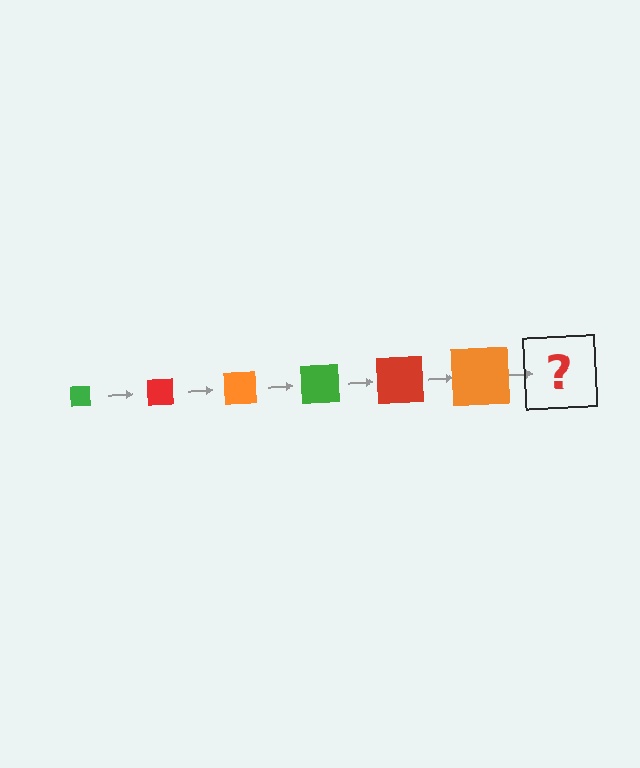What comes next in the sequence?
The next element should be a green square, larger than the previous one.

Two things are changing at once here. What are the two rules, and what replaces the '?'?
The two rules are that the square grows larger each step and the color cycles through green, red, and orange. The '?' should be a green square, larger than the previous one.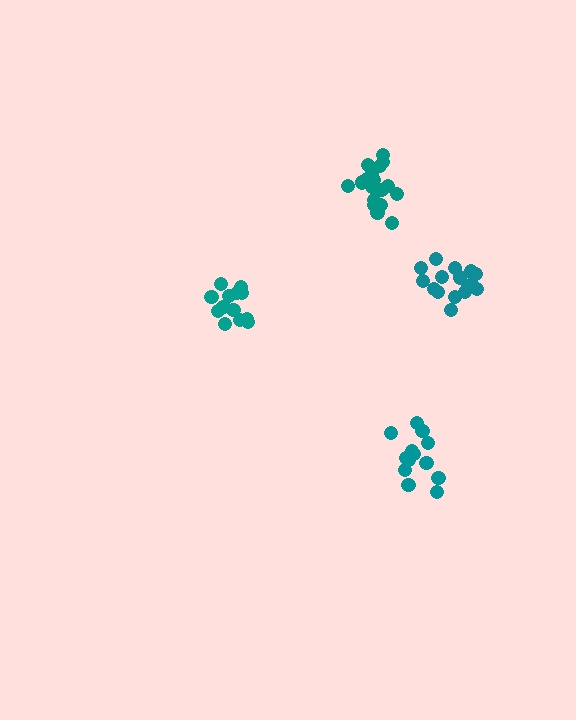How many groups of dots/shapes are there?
There are 4 groups.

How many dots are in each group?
Group 1: 18 dots, Group 2: 16 dots, Group 3: 13 dots, Group 4: 14 dots (61 total).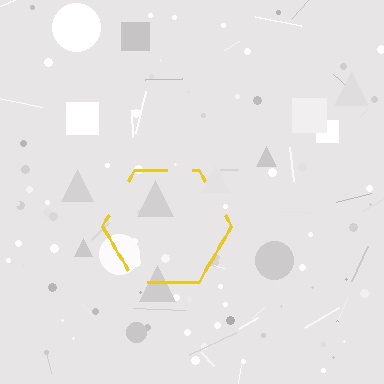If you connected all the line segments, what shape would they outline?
They would outline a hexagon.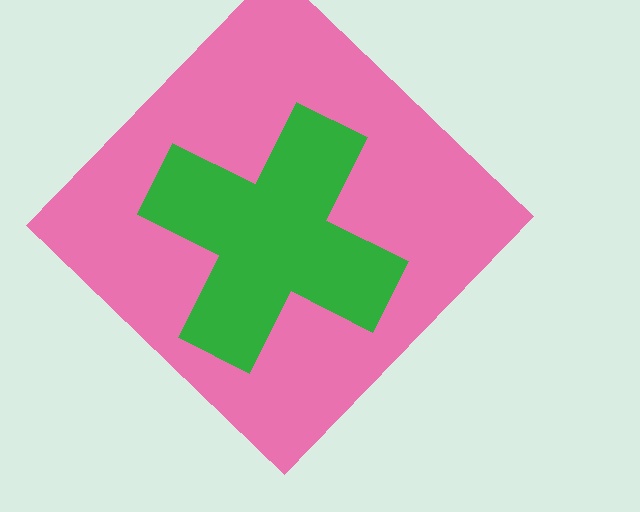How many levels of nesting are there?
2.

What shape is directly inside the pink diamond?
The green cross.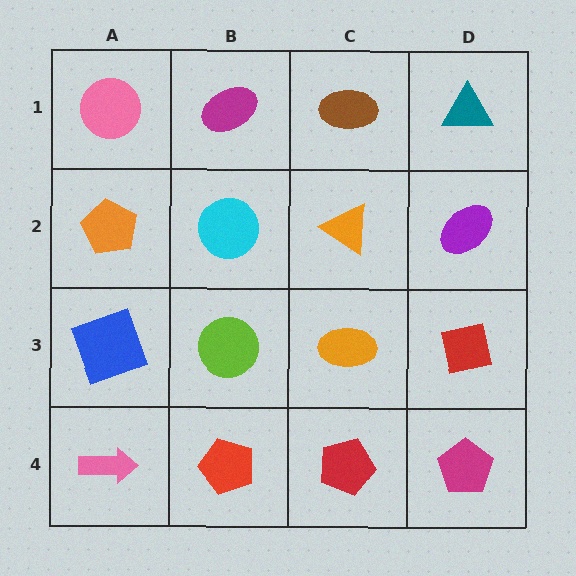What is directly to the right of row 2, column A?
A cyan circle.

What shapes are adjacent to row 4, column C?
An orange ellipse (row 3, column C), a red pentagon (row 4, column B), a magenta pentagon (row 4, column D).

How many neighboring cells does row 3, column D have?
3.